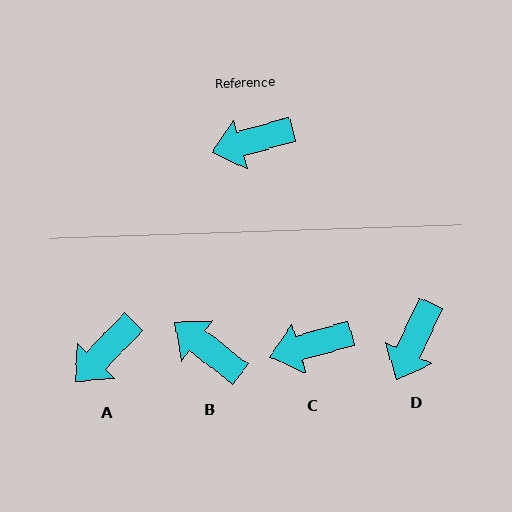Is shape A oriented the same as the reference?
No, it is off by about 30 degrees.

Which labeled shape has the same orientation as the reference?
C.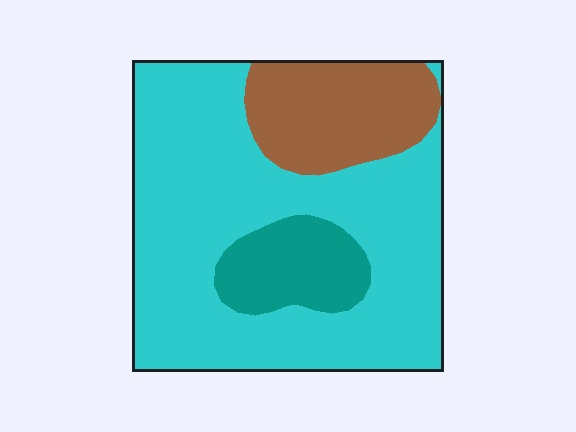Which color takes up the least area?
Teal, at roughly 10%.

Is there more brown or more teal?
Brown.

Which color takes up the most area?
Cyan, at roughly 70%.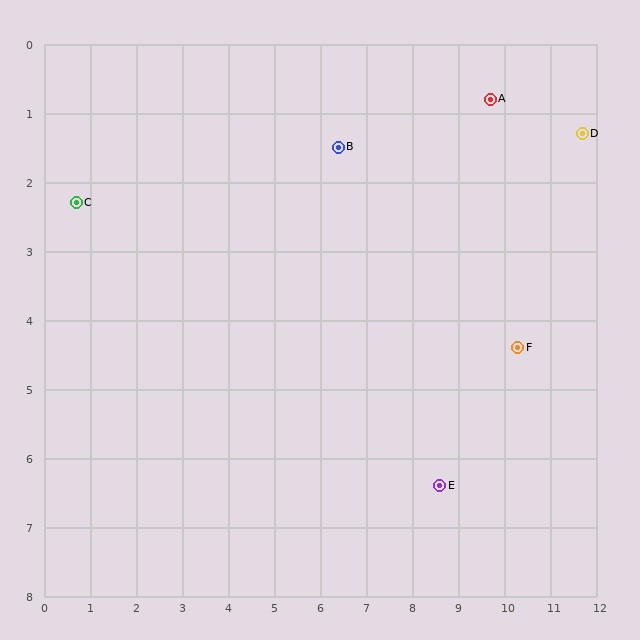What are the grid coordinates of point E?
Point E is at approximately (8.6, 6.4).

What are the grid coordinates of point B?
Point B is at approximately (6.4, 1.5).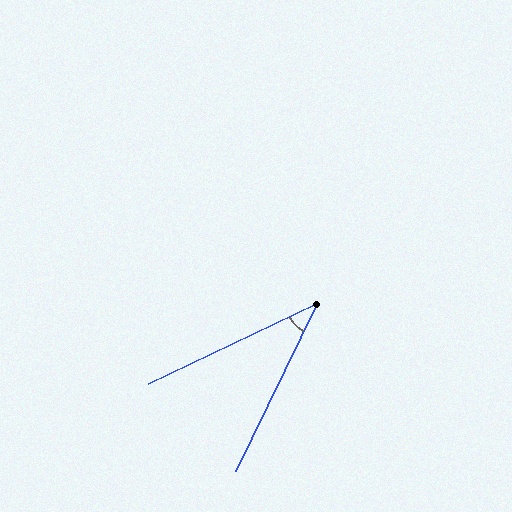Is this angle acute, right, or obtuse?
It is acute.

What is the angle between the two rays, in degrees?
Approximately 39 degrees.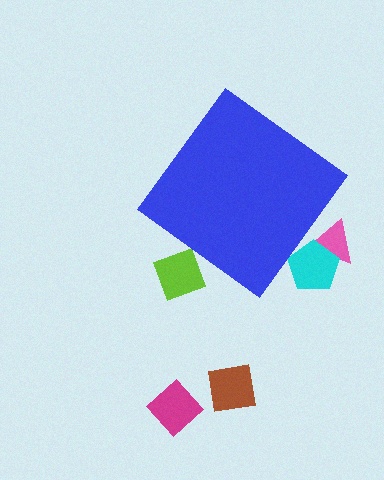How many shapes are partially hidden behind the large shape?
3 shapes are partially hidden.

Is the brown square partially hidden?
No, the brown square is fully visible.